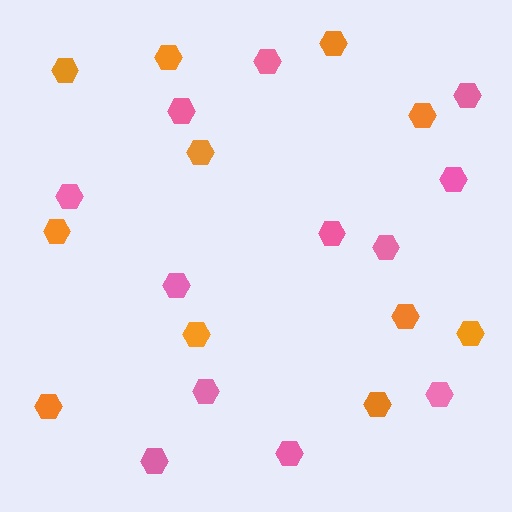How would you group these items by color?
There are 2 groups: one group of pink hexagons (12) and one group of orange hexagons (11).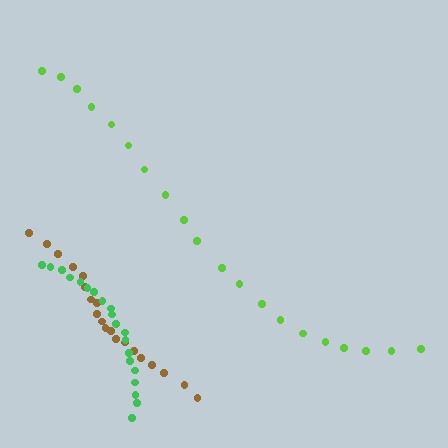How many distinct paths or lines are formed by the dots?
There are 3 distinct paths.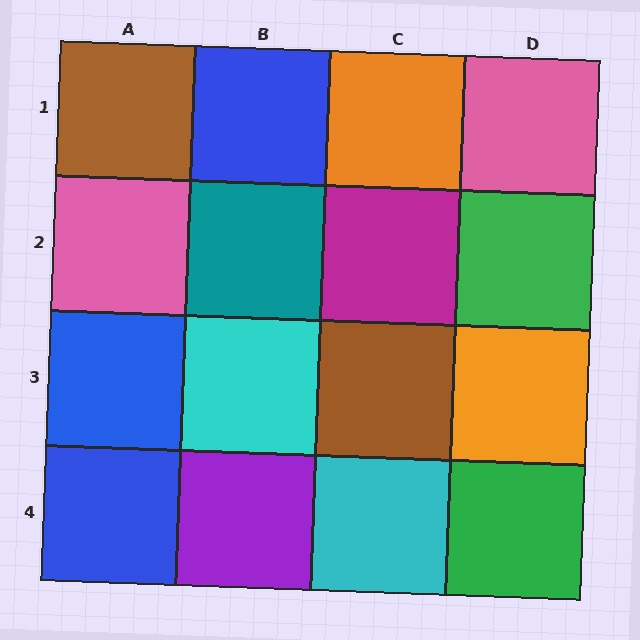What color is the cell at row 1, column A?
Brown.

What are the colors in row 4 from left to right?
Blue, purple, cyan, green.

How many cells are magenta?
1 cell is magenta.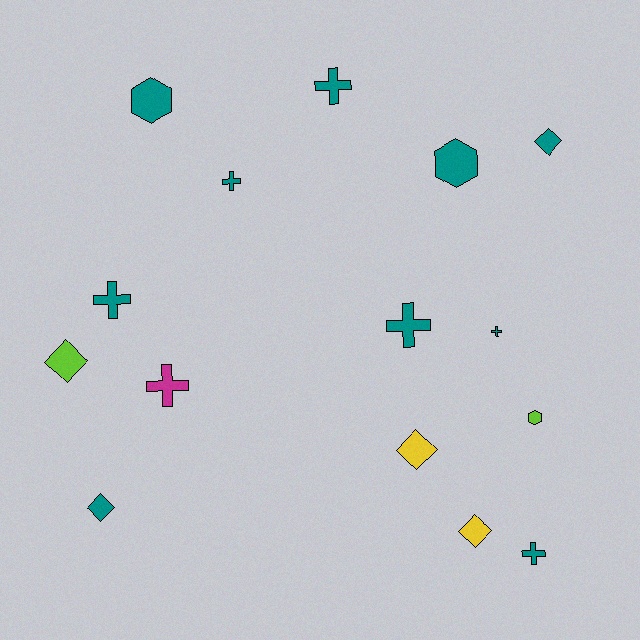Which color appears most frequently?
Teal, with 10 objects.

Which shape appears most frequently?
Cross, with 7 objects.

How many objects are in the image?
There are 15 objects.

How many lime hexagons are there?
There is 1 lime hexagon.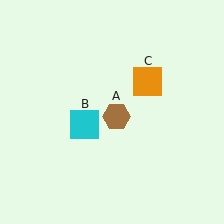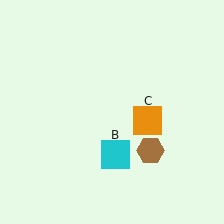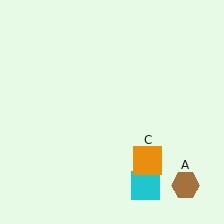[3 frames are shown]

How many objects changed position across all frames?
3 objects changed position: brown hexagon (object A), cyan square (object B), orange square (object C).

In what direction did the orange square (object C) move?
The orange square (object C) moved down.